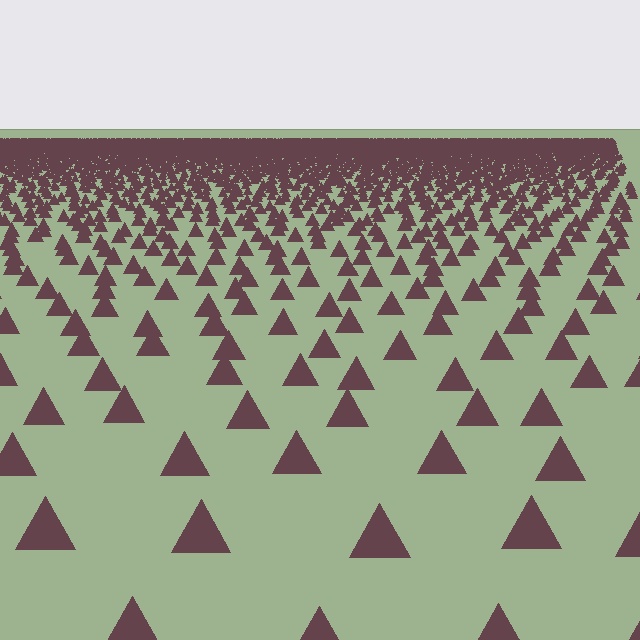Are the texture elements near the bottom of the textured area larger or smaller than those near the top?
Larger. Near the bottom, elements are closer to the viewer and appear at a bigger on-screen size.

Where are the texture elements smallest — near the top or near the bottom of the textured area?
Near the top.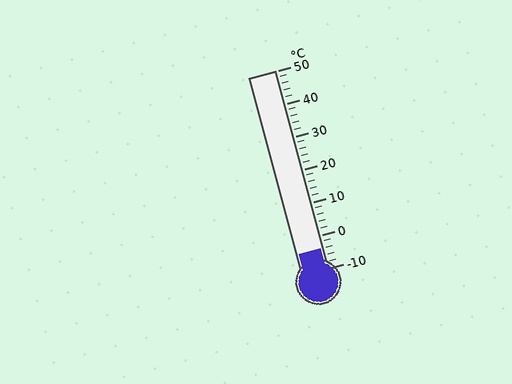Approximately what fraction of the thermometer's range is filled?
The thermometer is filled to approximately 10% of its range.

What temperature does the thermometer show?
The thermometer shows approximately -4°C.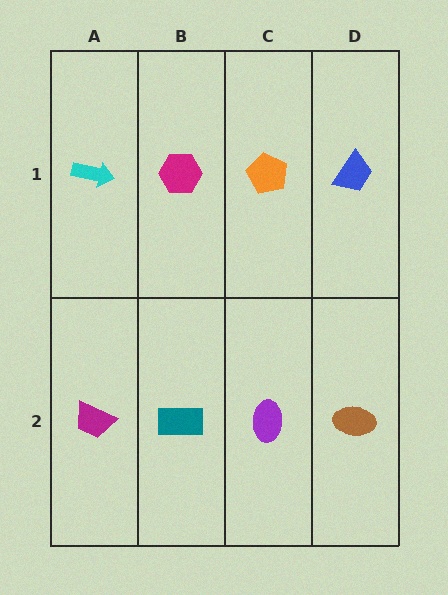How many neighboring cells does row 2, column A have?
2.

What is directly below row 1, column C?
A purple ellipse.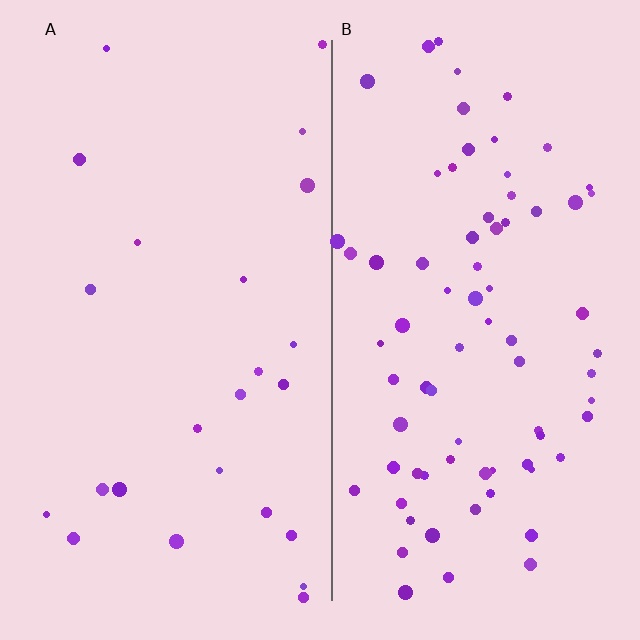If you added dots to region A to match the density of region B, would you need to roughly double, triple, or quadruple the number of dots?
Approximately triple.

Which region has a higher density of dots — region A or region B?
B (the right).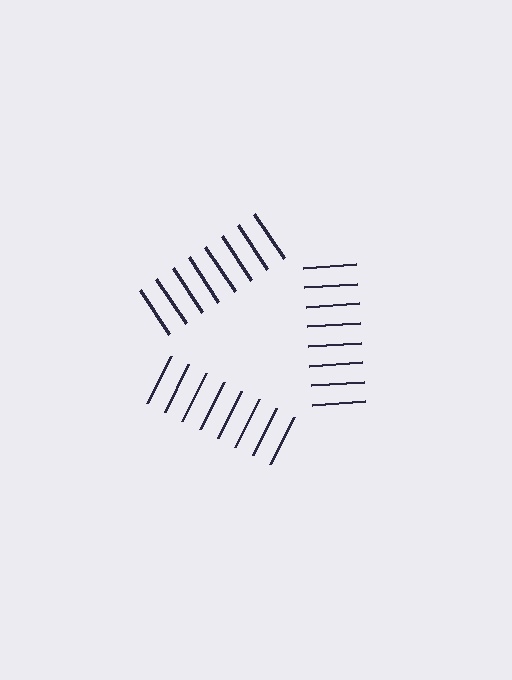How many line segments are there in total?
24 — 8 along each of the 3 edges.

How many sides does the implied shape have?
3 sides — the line-ends trace a triangle.